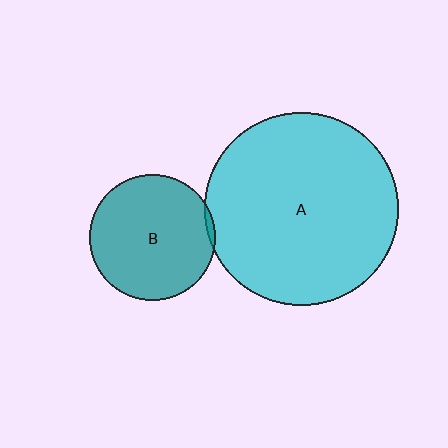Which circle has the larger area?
Circle A (cyan).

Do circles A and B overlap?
Yes.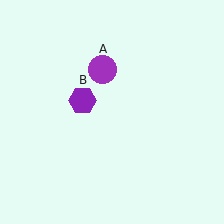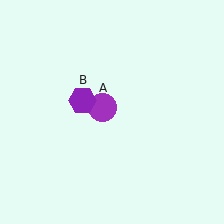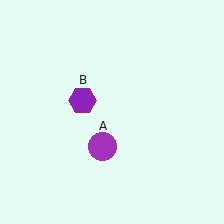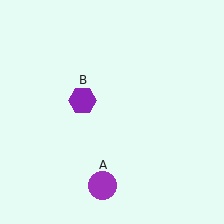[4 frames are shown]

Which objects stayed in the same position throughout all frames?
Purple hexagon (object B) remained stationary.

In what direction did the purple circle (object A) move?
The purple circle (object A) moved down.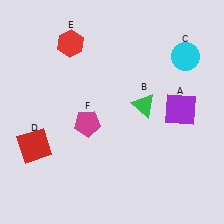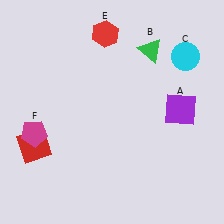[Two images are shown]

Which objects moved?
The objects that moved are: the green triangle (B), the red hexagon (E), the magenta pentagon (F).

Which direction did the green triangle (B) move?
The green triangle (B) moved up.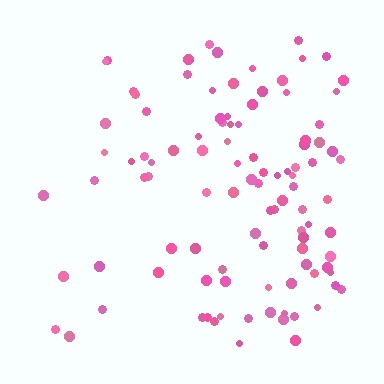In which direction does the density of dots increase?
From left to right, with the right side densest.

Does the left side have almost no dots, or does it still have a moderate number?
Still a moderate number, just noticeably fewer than the right.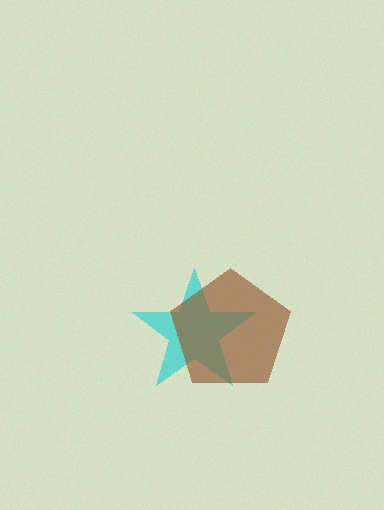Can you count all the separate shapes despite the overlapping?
Yes, there are 2 separate shapes.